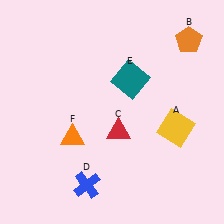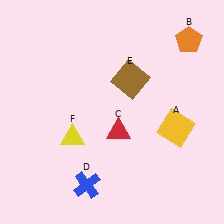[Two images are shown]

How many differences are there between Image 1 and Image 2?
There are 2 differences between the two images.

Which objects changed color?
E changed from teal to brown. F changed from orange to yellow.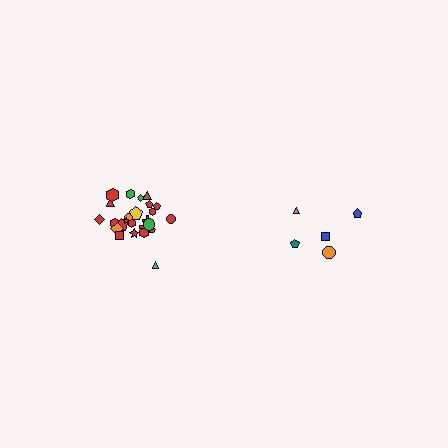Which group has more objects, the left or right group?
The left group.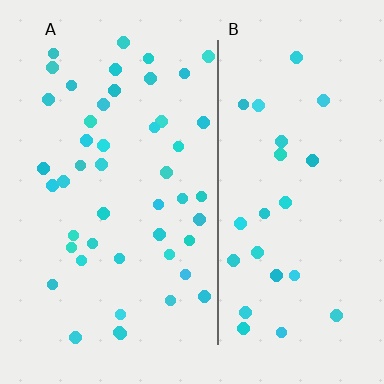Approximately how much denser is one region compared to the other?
Approximately 1.8× — region A over region B.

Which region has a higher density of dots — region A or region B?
A (the left).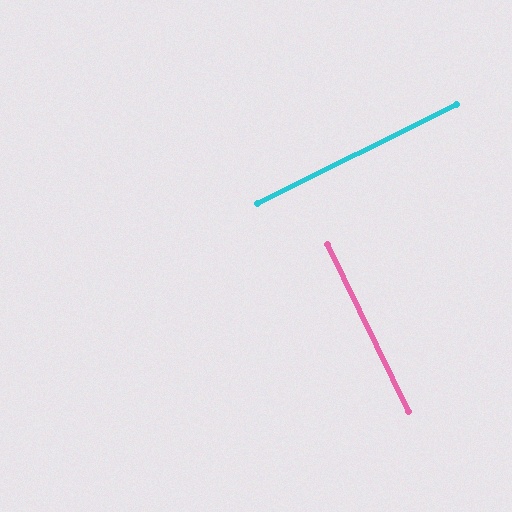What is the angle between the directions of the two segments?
Approximately 89 degrees.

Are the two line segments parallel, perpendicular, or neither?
Perpendicular — they meet at approximately 89°.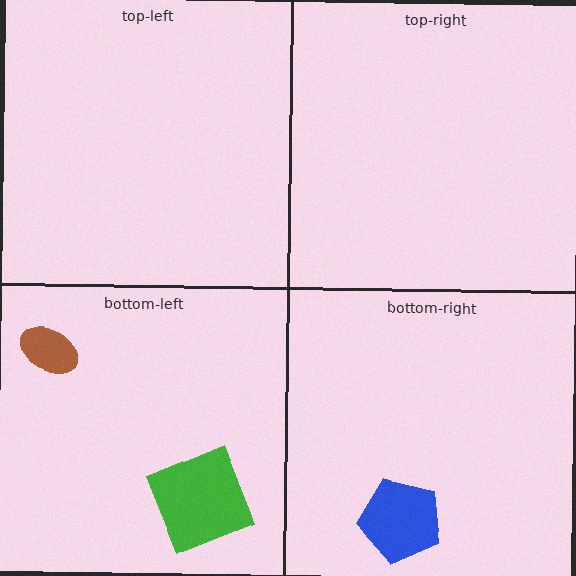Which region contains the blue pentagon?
The bottom-right region.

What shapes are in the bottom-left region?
The brown ellipse, the green square.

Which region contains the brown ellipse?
The bottom-left region.